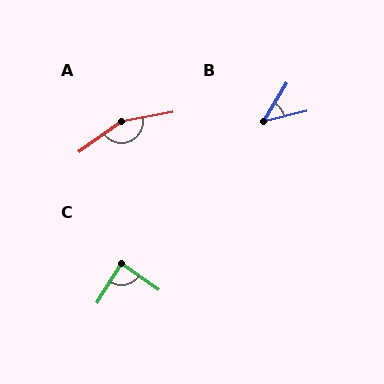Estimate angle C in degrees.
Approximately 86 degrees.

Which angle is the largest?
A, at approximately 155 degrees.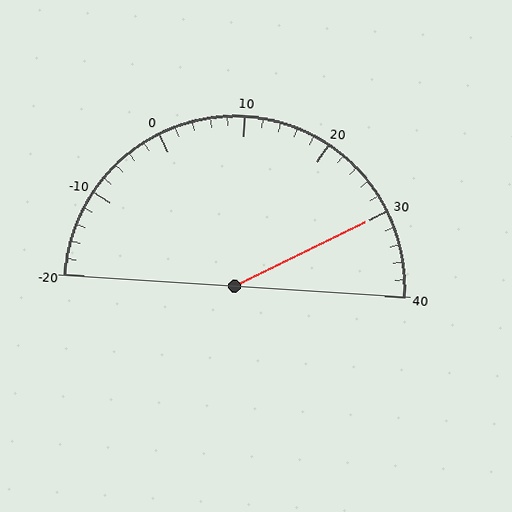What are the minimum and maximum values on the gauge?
The gauge ranges from -20 to 40.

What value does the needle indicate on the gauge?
The needle indicates approximately 30.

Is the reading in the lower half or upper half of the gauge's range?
The reading is in the upper half of the range (-20 to 40).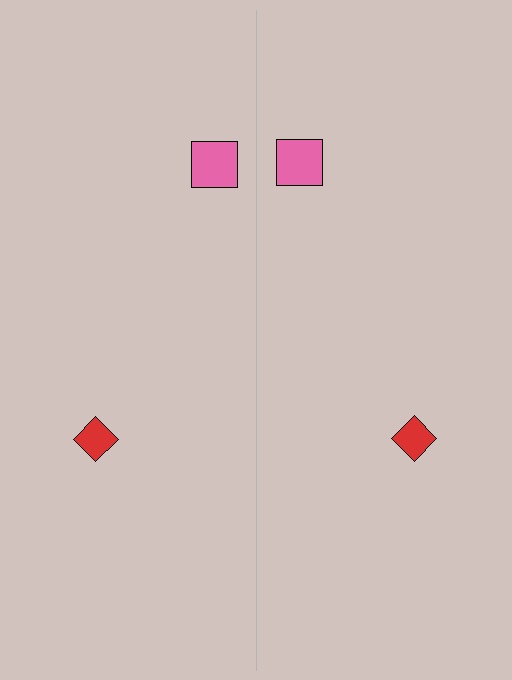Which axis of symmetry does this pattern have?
The pattern has a vertical axis of symmetry running through the center of the image.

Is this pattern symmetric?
Yes, this pattern has bilateral (reflection) symmetry.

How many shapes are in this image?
There are 4 shapes in this image.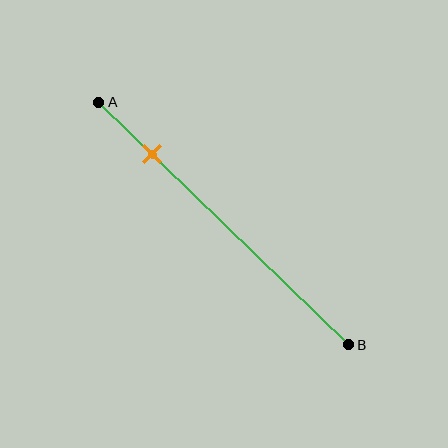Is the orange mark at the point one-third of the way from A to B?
No, the mark is at about 20% from A, not at the 33% one-third point.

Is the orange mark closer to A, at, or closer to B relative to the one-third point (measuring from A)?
The orange mark is closer to point A than the one-third point of segment AB.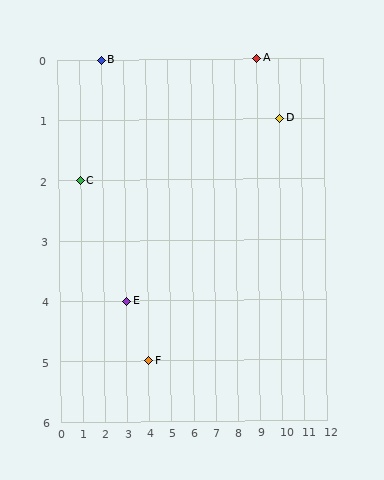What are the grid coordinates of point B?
Point B is at grid coordinates (2, 0).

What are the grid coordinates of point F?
Point F is at grid coordinates (4, 5).